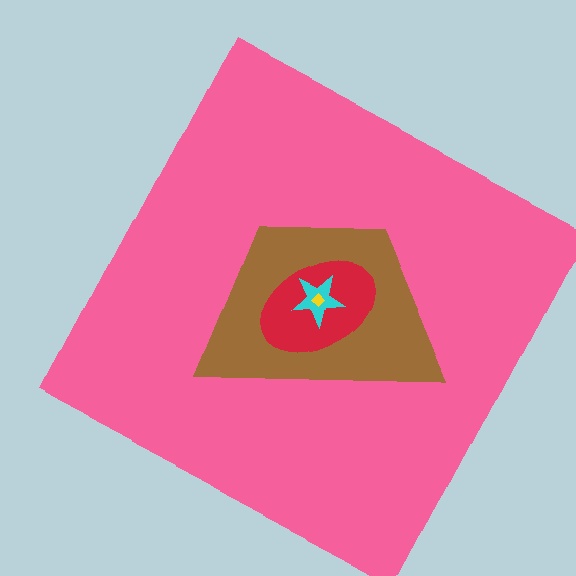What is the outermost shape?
The pink square.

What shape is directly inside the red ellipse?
The cyan star.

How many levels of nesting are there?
5.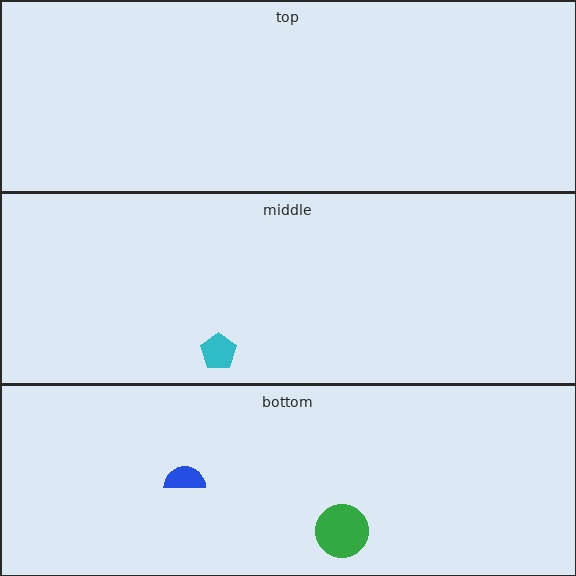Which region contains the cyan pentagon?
The middle region.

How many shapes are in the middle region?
1.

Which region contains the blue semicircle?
The bottom region.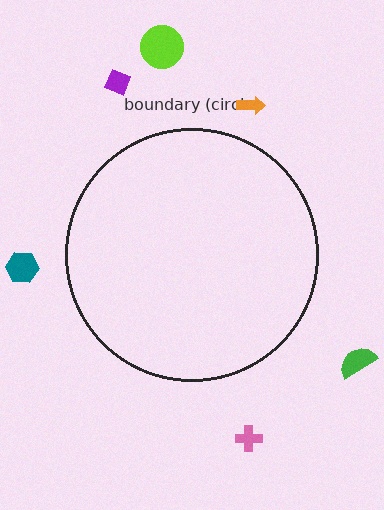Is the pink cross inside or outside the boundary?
Outside.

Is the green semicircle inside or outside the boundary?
Outside.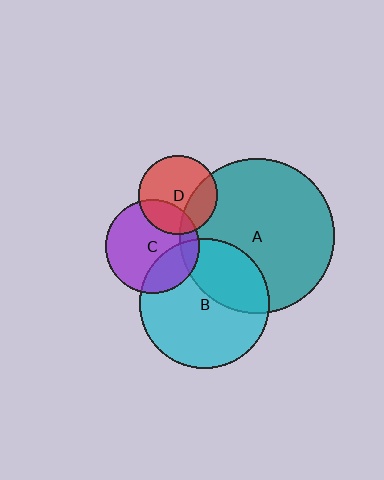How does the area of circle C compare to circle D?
Approximately 1.4 times.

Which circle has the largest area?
Circle A (teal).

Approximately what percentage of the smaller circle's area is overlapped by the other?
Approximately 25%.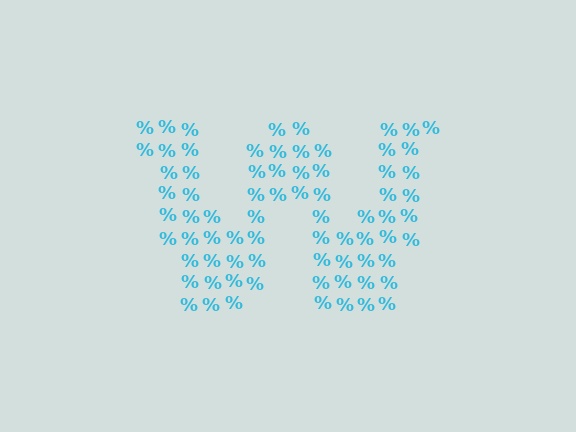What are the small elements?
The small elements are percent signs.